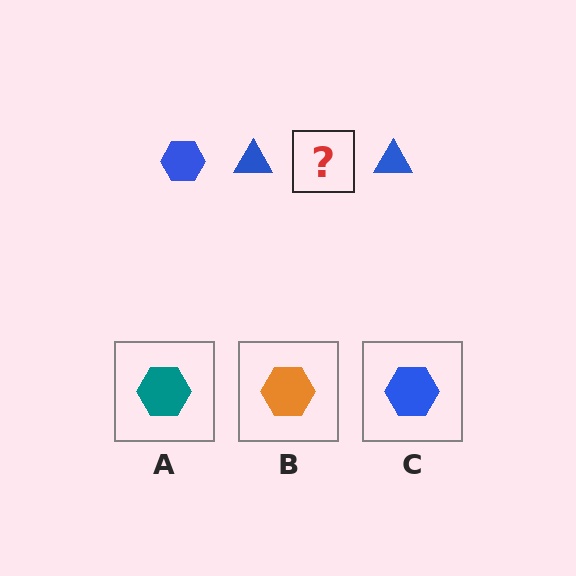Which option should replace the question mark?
Option C.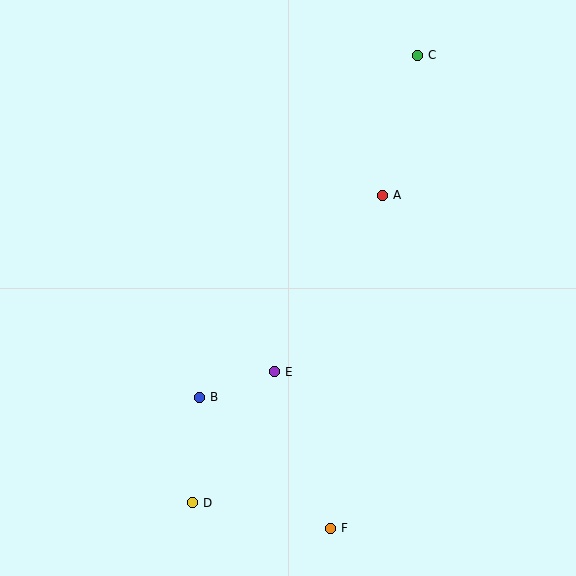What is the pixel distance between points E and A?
The distance between E and A is 207 pixels.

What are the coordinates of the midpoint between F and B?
The midpoint between F and B is at (265, 463).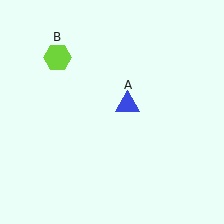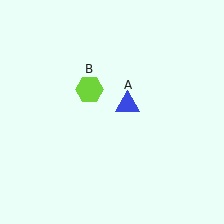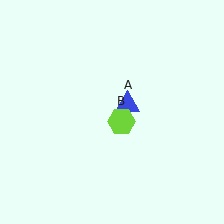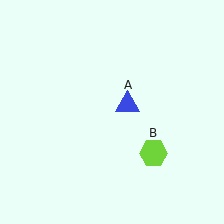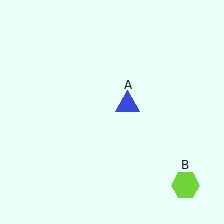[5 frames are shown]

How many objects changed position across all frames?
1 object changed position: lime hexagon (object B).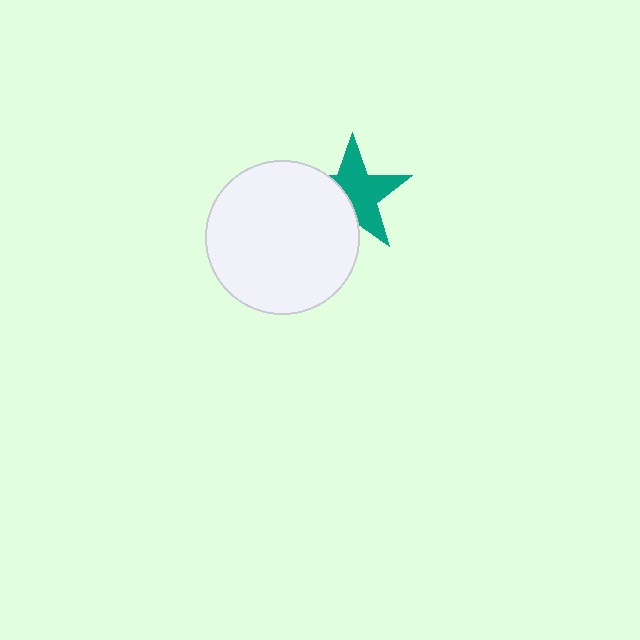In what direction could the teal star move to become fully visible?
The teal star could move right. That would shift it out from behind the white circle entirely.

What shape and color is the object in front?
The object in front is a white circle.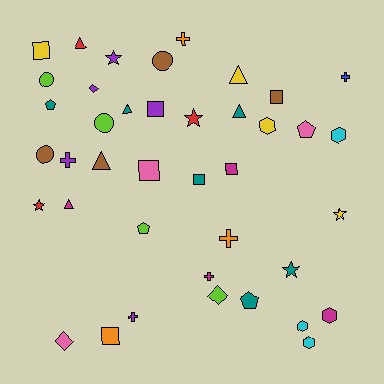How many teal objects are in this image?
There are 6 teal objects.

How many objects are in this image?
There are 40 objects.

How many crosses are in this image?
There are 6 crosses.